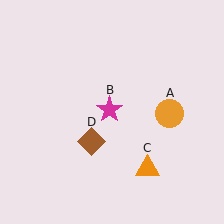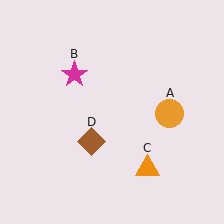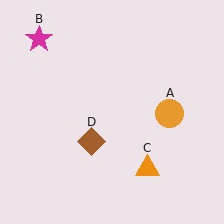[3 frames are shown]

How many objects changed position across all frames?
1 object changed position: magenta star (object B).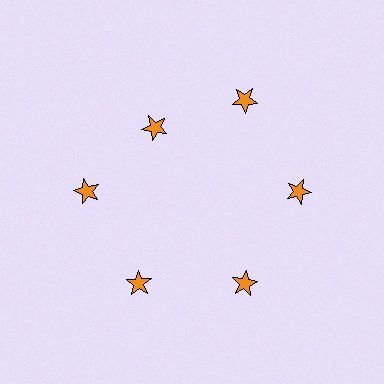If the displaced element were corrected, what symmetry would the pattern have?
It would have 6-fold rotational symmetry — the pattern would map onto itself every 60 degrees.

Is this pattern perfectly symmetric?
No. The 6 orange stars are arranged in a ring, but one element near the 11 o'clock position is pulled inward toward the center, breaking the 6-fold rotational symmetry.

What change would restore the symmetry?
The symmetry would be restored by moving it outward, back onto the ring so that all 6 stars sit at equal angles and equal distance from the center.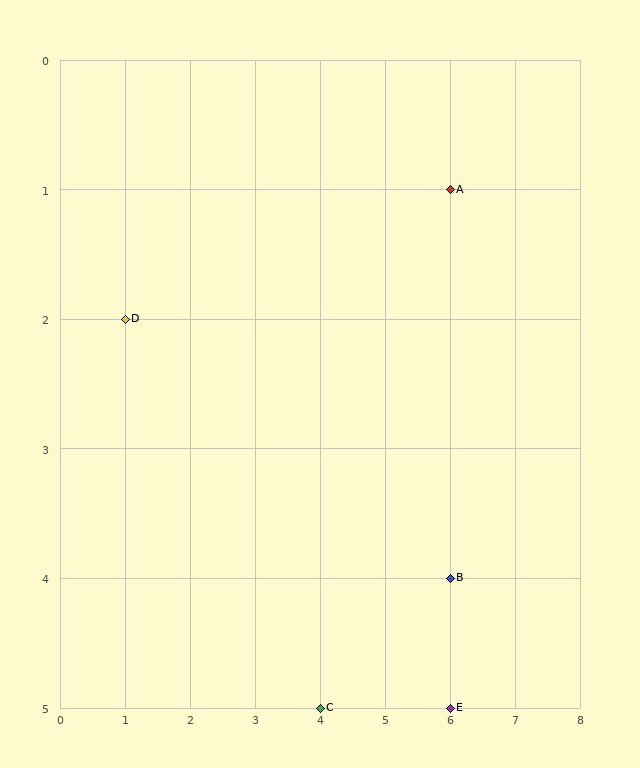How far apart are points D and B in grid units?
Points D and B are 5 columns and 2 rows apart (about 5.4 grid units diagonally).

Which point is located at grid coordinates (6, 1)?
Point A is at (6, 1).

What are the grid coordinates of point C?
Point C is at grid coordinates (4, 5).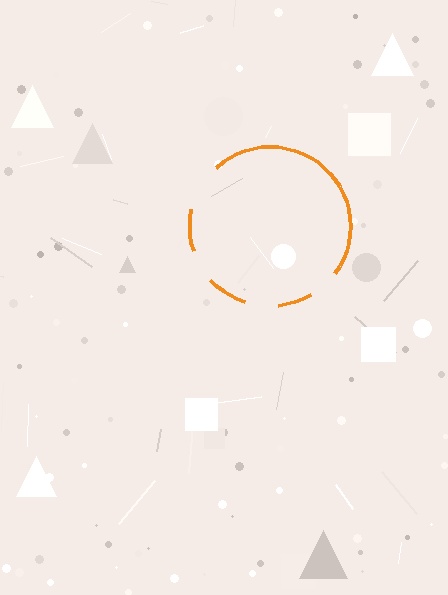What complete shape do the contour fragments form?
The contour fragments form a circle.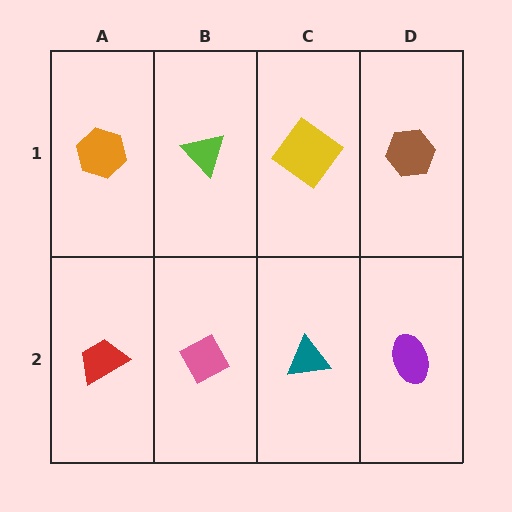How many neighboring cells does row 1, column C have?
3.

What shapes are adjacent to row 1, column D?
A purple ellipse (row 2, column D), a yellow diamond (row 1, column C).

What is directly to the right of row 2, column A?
A pink diamond.